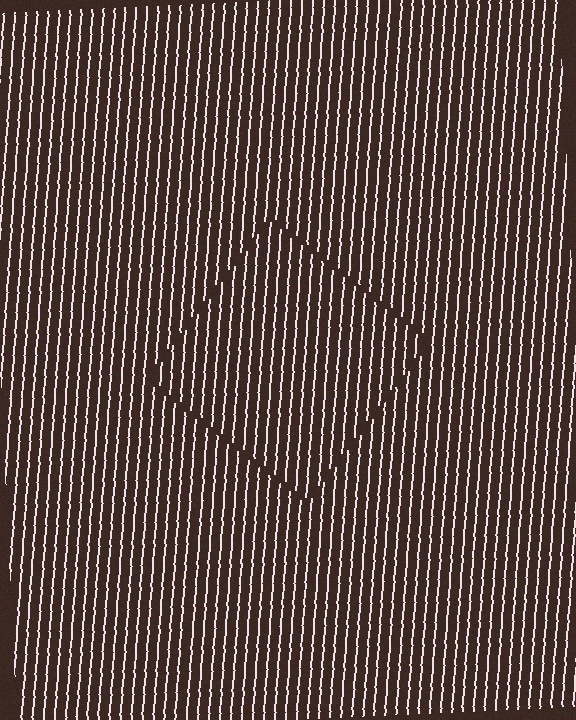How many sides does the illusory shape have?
4 sides — the line-ends trace a square.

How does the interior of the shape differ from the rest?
The interior of the shape contains the same grating, shifted by half a period — the contour is defined by the phase discontinuity where line-ends from the inner and outer gratings abut.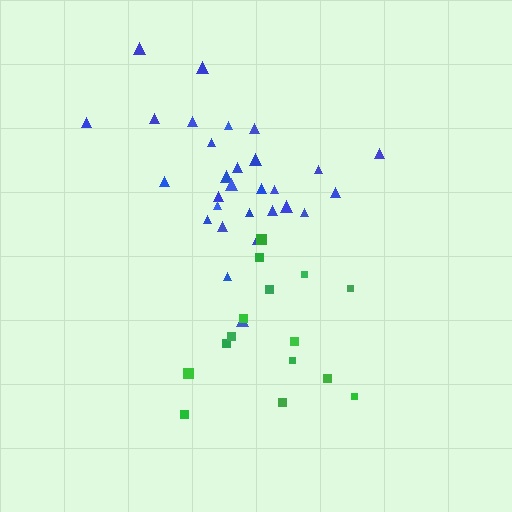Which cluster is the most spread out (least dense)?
Green.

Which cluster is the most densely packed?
Blue.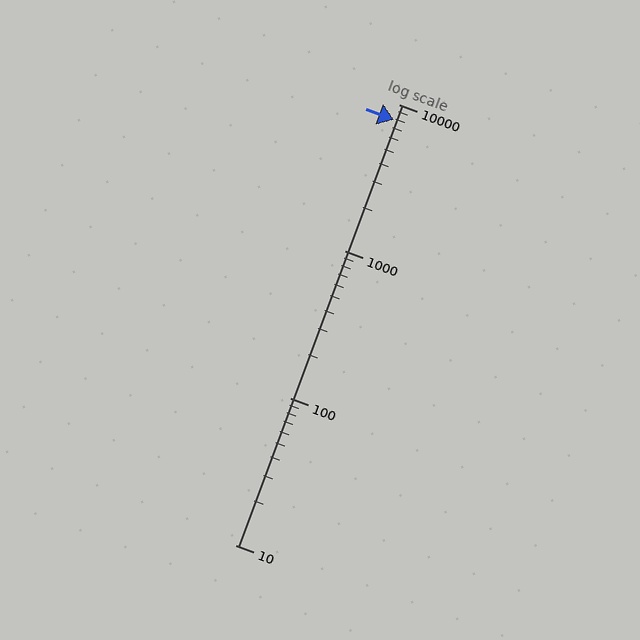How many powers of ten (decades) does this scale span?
The scale spans 3 decades, from 10 to 10000.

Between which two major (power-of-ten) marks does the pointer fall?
The pointer is between 1000 and 10000.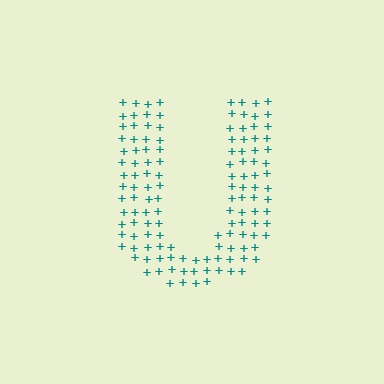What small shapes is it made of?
It is made of small plus signs.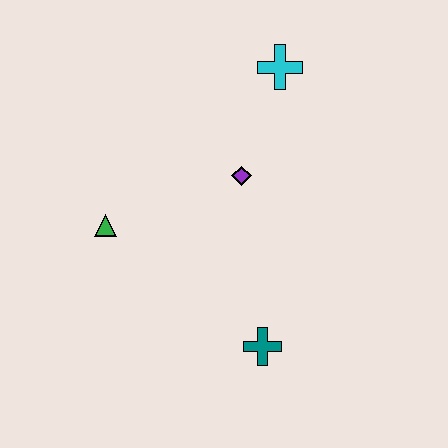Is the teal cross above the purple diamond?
No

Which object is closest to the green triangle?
The purple diamond is closest to the green triangle.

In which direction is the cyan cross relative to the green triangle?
The cyan cross is to the right of the green triangle.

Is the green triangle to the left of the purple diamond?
Yes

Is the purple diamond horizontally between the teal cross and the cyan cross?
No